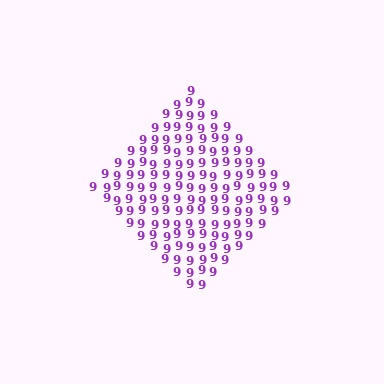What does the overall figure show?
The overall figure shows a diamond.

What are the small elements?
The small elements are digit 9's.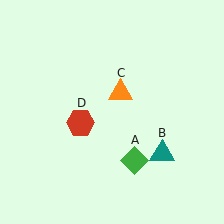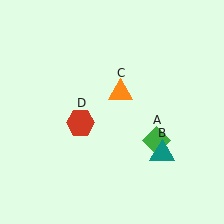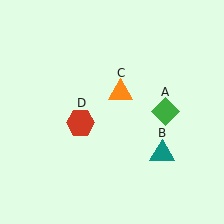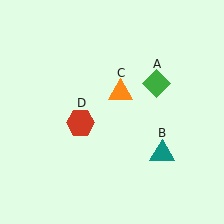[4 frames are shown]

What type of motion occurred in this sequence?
The green diamond (object A) rotated counterclockwise around the center of the scene.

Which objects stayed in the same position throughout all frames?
Teal triangle (object B) and orange triangle (object C) and red hexagon (object D) remained stationary.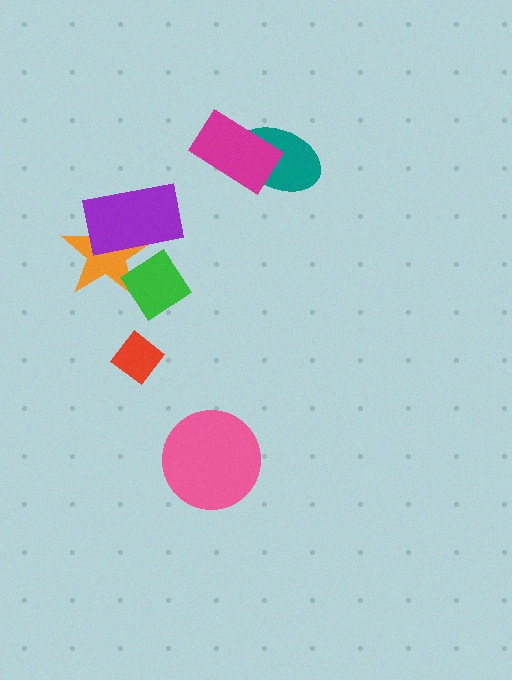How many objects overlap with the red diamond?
0 objects overlap with the red diamond.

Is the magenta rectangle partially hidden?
No, no other shape covers it.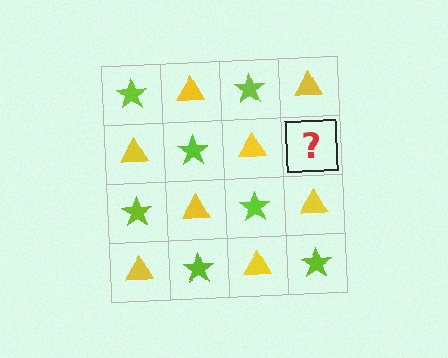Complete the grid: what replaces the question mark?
The question mark should be replaced with a lime star.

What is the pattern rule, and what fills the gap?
The rule is that it alternates lime star and yellow triangle in a checkerboard pattern. The gap should be filled with a lime star.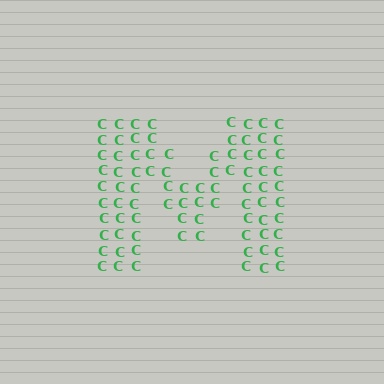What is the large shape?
The large shape is the letter M.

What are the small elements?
The small elements are letter C's.